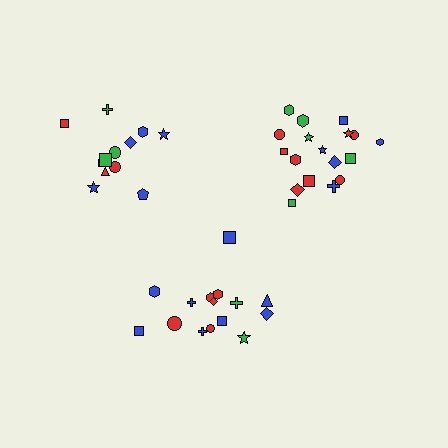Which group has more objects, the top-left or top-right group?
The top-right group.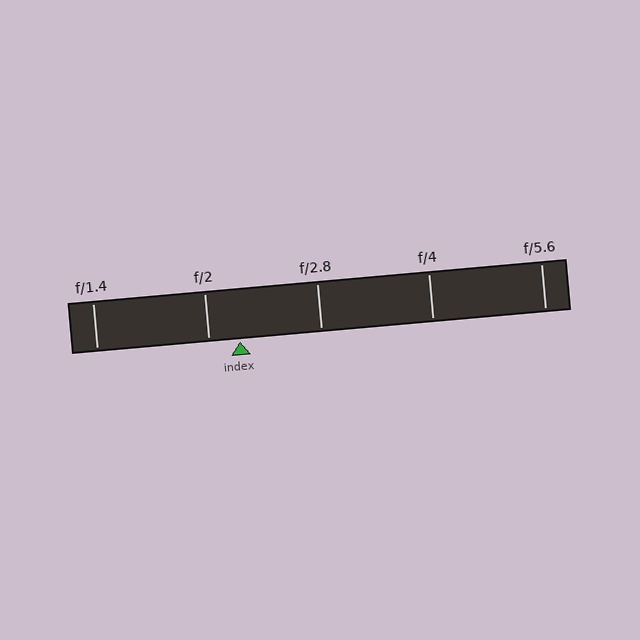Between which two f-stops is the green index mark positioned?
The index mark is between f/2 and f/2.8.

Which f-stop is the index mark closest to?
The index mark is closest to f/2.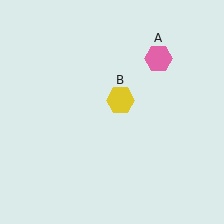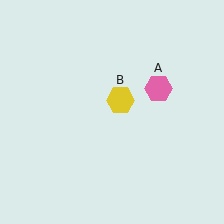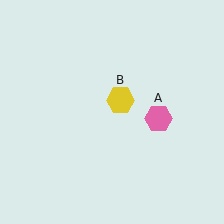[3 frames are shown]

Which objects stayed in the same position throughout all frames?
Yellow hexagon (object B) remained stationary.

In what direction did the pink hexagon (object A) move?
The pink hexagon (object A) moved down.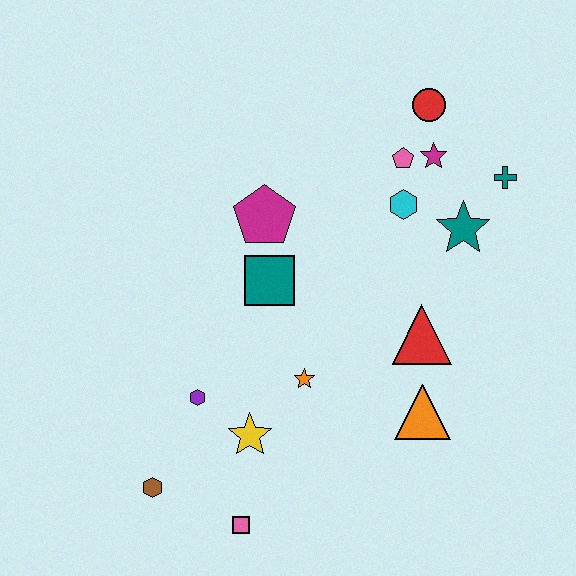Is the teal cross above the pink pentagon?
No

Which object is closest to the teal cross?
The teal star is closest to the teal cross.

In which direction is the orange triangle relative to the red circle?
The orange triangle is below the red circle.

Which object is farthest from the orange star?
The red circle is farthest from the orange star.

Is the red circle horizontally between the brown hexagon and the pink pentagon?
No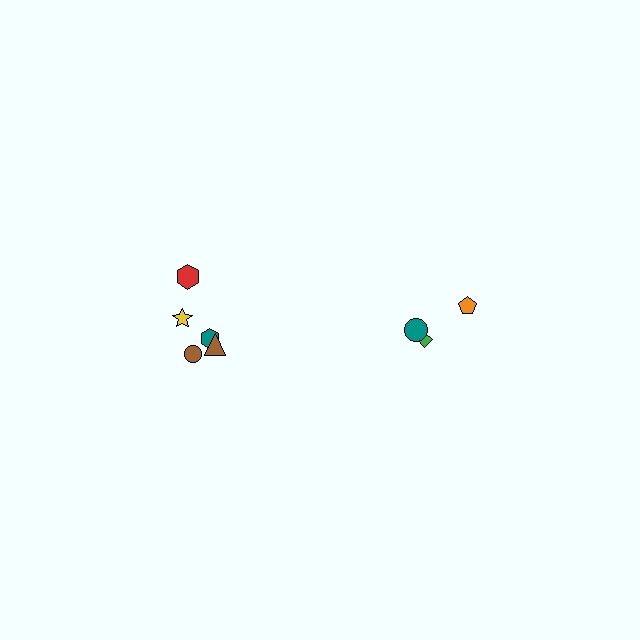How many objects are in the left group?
There are 5 objects.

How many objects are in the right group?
There are 3 objects.